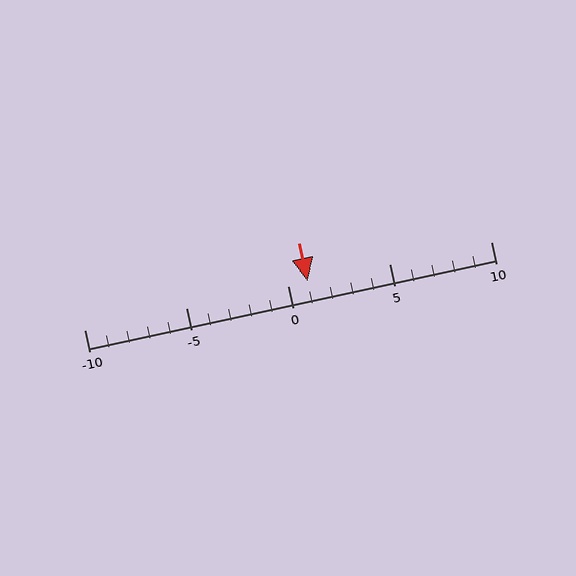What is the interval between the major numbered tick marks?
The major tick marks are spaced 5 units apart.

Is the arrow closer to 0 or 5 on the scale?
The arrow is closer to 0.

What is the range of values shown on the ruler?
The ruler shows values from -10 to 10.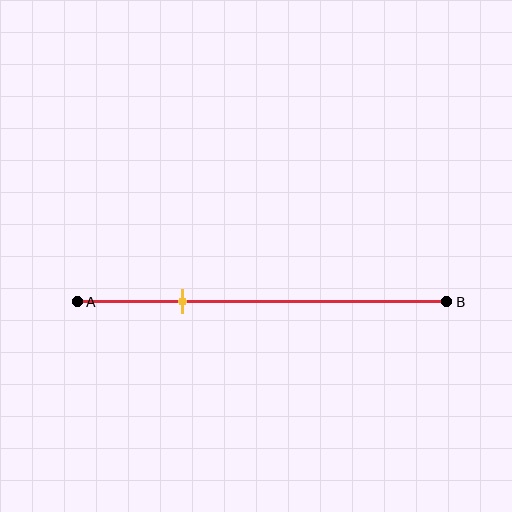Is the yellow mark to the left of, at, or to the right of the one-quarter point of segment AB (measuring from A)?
The yellow mark is to the right of the one-quarter point of segment AB.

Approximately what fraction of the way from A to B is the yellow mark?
The yellow mark is approximately 30% of the way from A to B.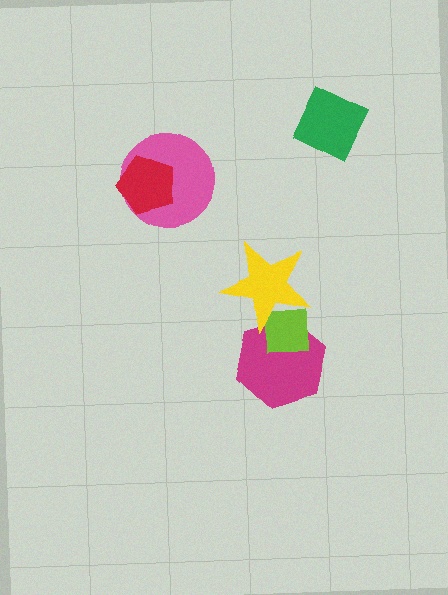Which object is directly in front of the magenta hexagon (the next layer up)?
The lime square is directly in front of the magenta hexagon.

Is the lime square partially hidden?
Yes, it is partially covered by another shape.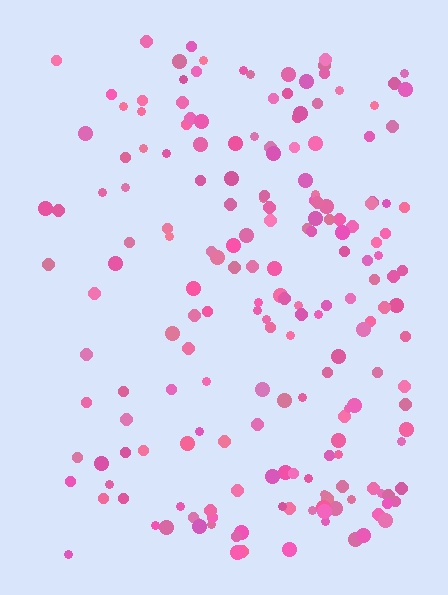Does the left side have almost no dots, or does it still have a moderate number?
Still a moderate number, just noticeably fewer than the right.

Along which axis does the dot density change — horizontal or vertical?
Horizontal.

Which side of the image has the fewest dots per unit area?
The left.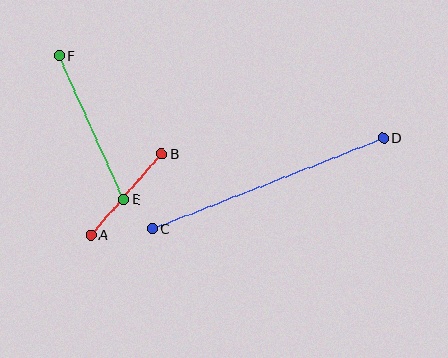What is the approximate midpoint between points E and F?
The midpoint is at approximately (91, 127) pixels.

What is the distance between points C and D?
The distance is approximately 248 pixels.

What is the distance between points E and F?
The distance is approximately 158 pixels.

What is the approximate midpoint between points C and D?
The midpoint is at approximately (268, 183) pixels.